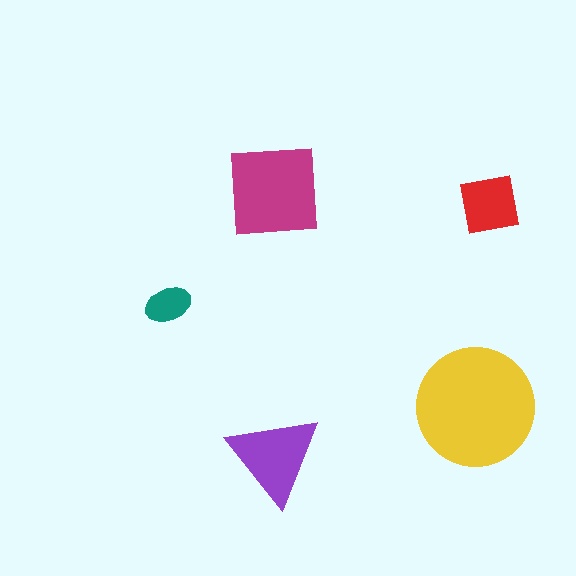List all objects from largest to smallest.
The yellow circle, the magenta square, the purple triangle, the red square, the teal ellipse.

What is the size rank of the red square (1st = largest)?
4th.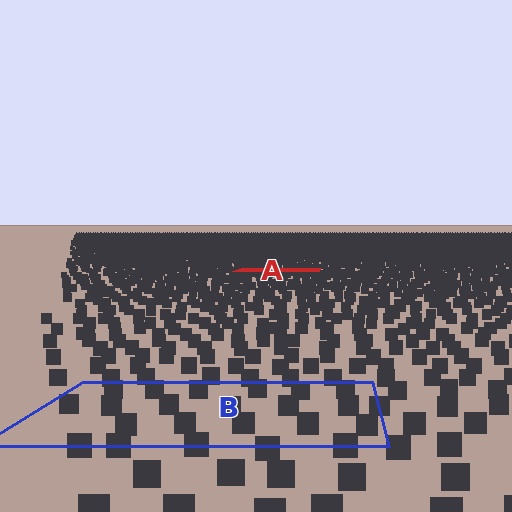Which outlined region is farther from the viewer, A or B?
Region A is farther from the viewer — the texture elements inside it appear smaller and more densely packed.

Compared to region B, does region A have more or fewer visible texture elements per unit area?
Region A has more texture elements per unit area — they are packed more densely because it is farther away.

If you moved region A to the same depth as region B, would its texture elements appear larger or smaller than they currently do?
They would appear larger. At a closer depth, the same texture elements are projected at a bigger on-screen size.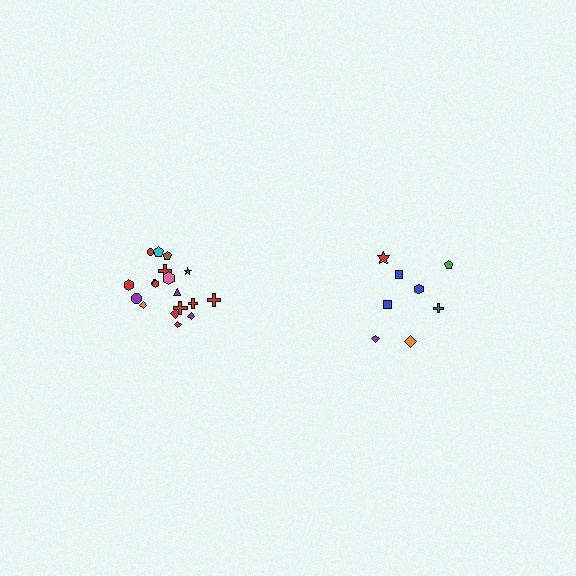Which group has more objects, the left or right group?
The left group.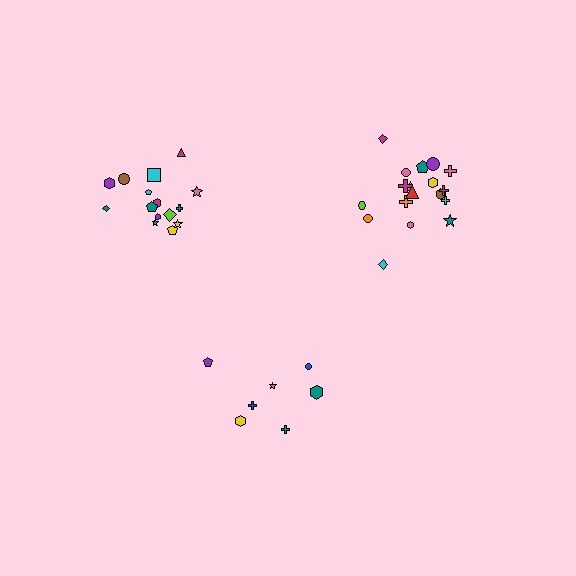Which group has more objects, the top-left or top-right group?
The top-right group.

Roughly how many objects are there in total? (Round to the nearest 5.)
Roughly 40 objects in total.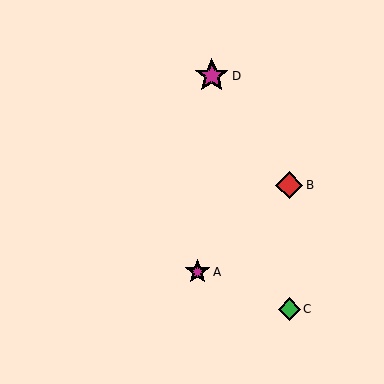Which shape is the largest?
The magenta star (labeled D) is the largest.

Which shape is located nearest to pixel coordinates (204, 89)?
The magenta star (labeled D) at (212, 76) is nearest to that location.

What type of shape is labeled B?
Shape B is a red diamond.